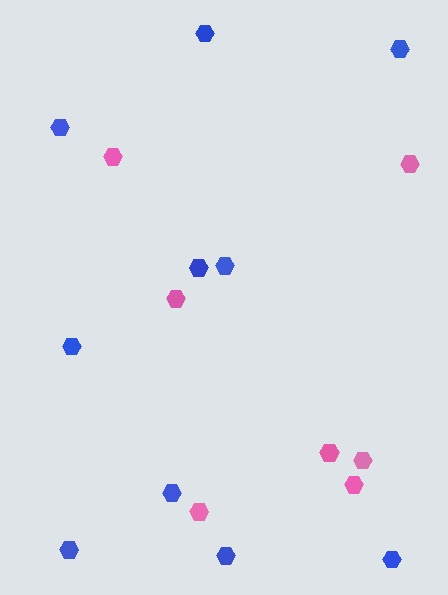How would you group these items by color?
There are 2 groups: one group of blue hexagons (10) and one group of pink hexagons (7).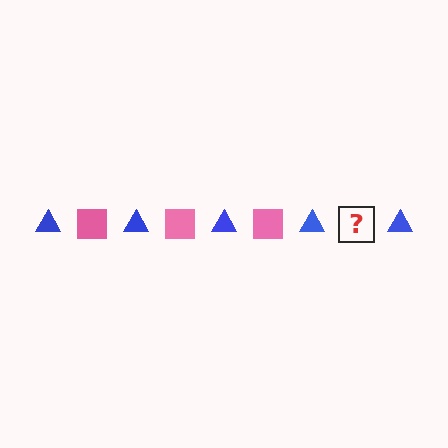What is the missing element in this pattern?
The missing element is a pink square.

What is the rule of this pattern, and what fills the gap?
The rule is that the pattern alternates between blue triangle and pink square. The gap should be filled with a pink square.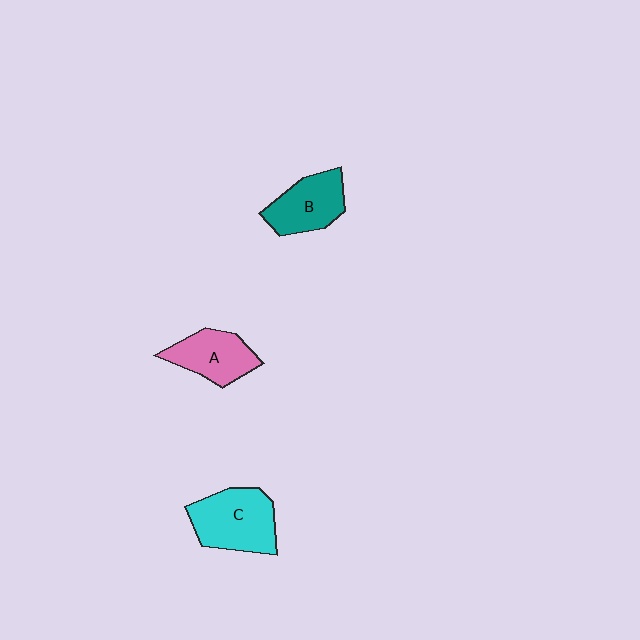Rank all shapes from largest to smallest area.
From largest to smallest: C (cyan), B (teal), A (pink).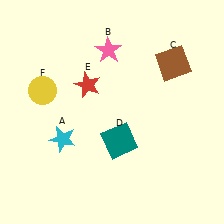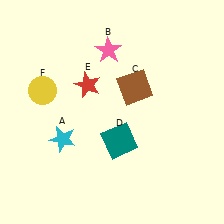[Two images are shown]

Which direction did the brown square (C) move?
The brown square (C) moved left.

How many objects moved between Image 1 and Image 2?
1 object moved between the two images.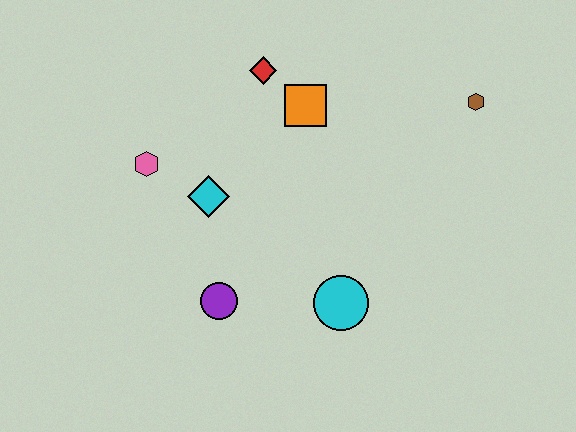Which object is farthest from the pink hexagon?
The brown hexagon is farthest from the pink hexagon.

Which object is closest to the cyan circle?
The purple circle is closest to the cyan circle.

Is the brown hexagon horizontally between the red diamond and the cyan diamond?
No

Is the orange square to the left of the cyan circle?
Yes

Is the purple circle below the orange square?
Yes